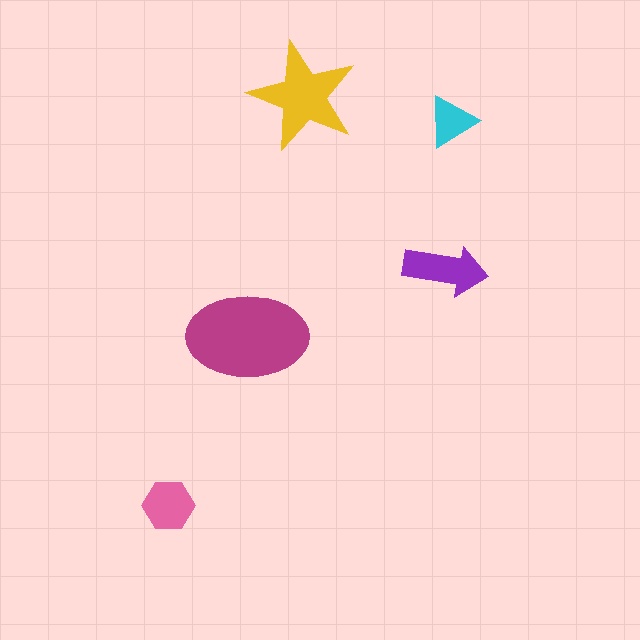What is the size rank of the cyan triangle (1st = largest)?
5th.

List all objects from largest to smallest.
The magenta ellipse, the yellow star, the purple arrow, the pink hexagon, the cyan triangle.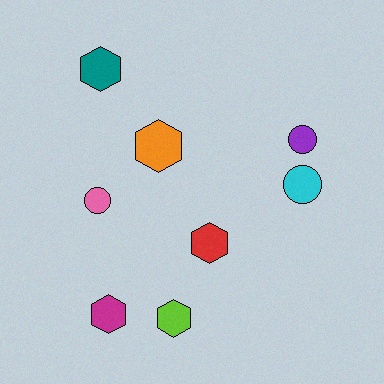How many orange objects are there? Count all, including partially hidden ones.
There is 1 orange object.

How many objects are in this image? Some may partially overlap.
There are 8 objects.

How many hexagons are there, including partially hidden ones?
There are 5 hexagons.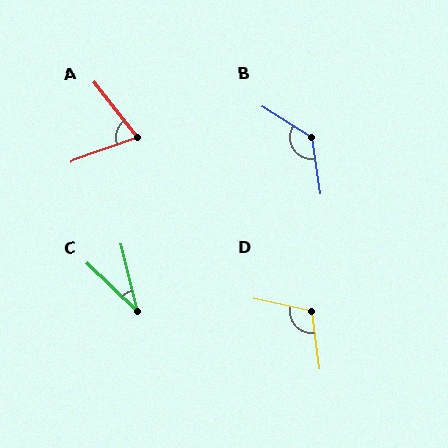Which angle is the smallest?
C, at approximately 32 degrees.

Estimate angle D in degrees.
Approximately 109 degrees.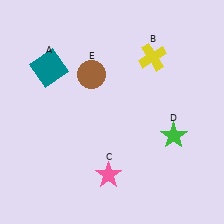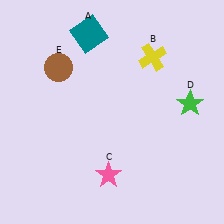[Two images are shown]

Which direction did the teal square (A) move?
The teal square (A) moved right.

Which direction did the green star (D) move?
The green star (D) moved up.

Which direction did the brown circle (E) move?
The brown circle (E) moved left.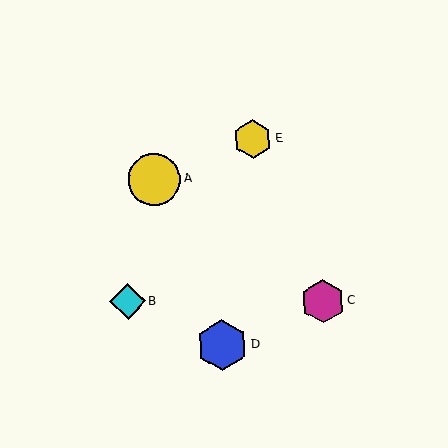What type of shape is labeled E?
Shape E is a yellow hexagon.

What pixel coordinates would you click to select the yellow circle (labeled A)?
Click at (154, 179) to select the yellow circle A.